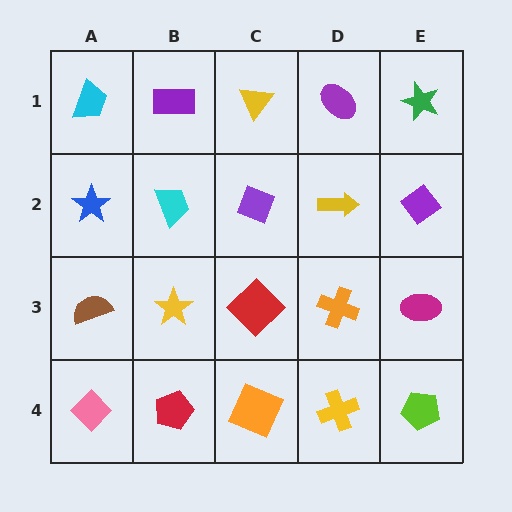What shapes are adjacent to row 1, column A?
A blue star (row 2, column A), a purple rectangle (row 1, column B).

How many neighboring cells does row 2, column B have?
4.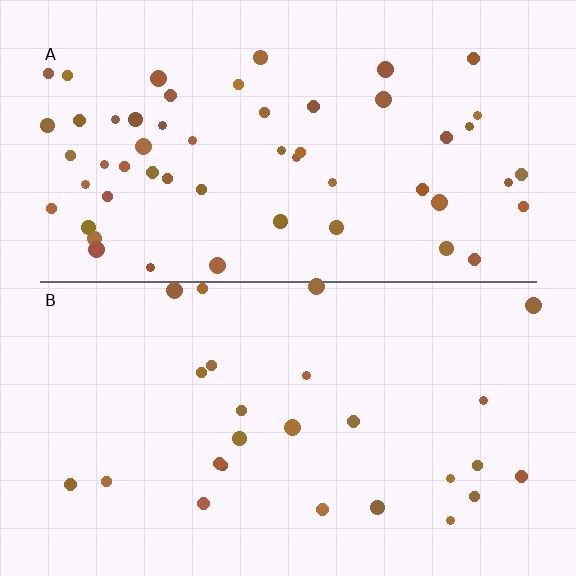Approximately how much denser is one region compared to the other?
Approximately 2.1× — region A over region B.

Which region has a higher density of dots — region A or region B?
A (the top).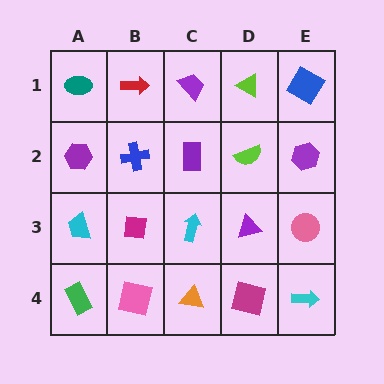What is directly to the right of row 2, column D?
A purple hexagon.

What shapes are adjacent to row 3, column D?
A lime semicircle (row 2, column D), a magenta square (row 4, column D), a cyan arrow (row 3, column C), a pink circle (row 3, column E).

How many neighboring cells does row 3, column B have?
4.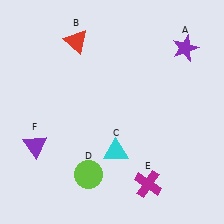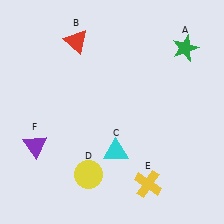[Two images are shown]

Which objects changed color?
A changed from purple to green. D changed from lime to yellow. E changed from magenta to yellow.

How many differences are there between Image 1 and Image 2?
There are 3 differences between the two images.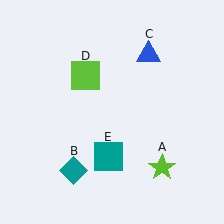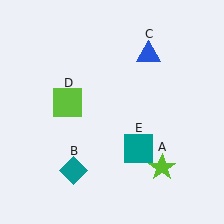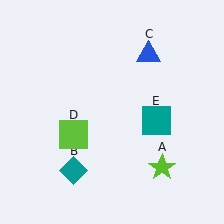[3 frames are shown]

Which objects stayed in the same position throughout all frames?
Lime star (object A) and teal diamond (object B) and blue triangle (object C) remained stationary.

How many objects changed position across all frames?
2 objects changed position: lime square (object D), teal square (object E).